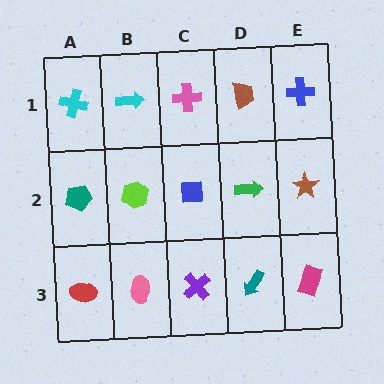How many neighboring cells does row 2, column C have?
4.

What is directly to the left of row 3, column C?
A pink ellipse.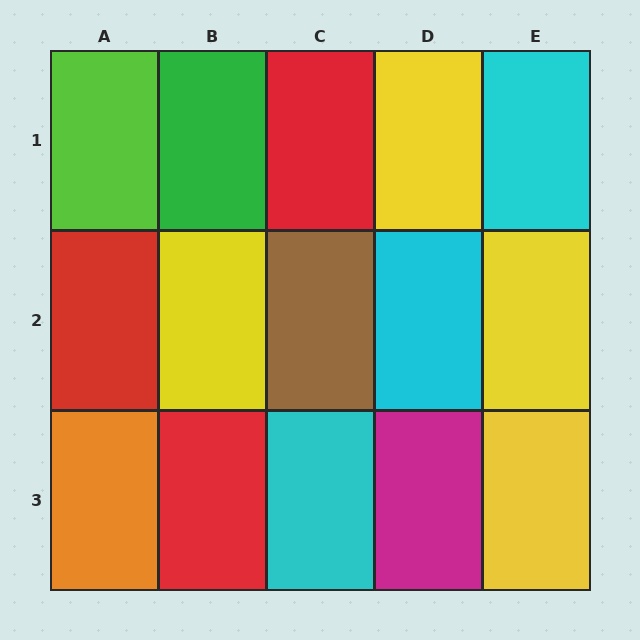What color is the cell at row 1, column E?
Cyan.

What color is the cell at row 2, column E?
Yellow.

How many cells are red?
3 cells are red.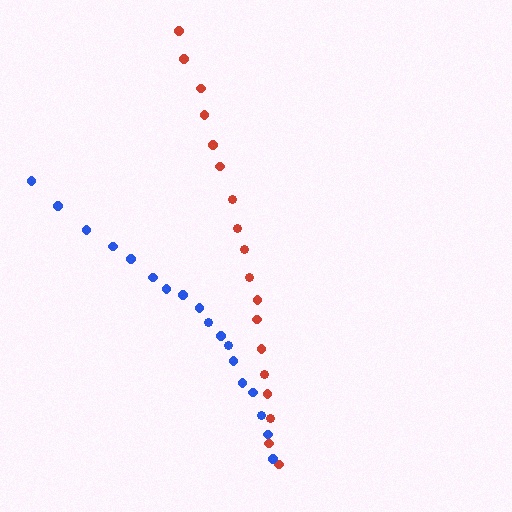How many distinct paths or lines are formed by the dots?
There are 2 distinct paths.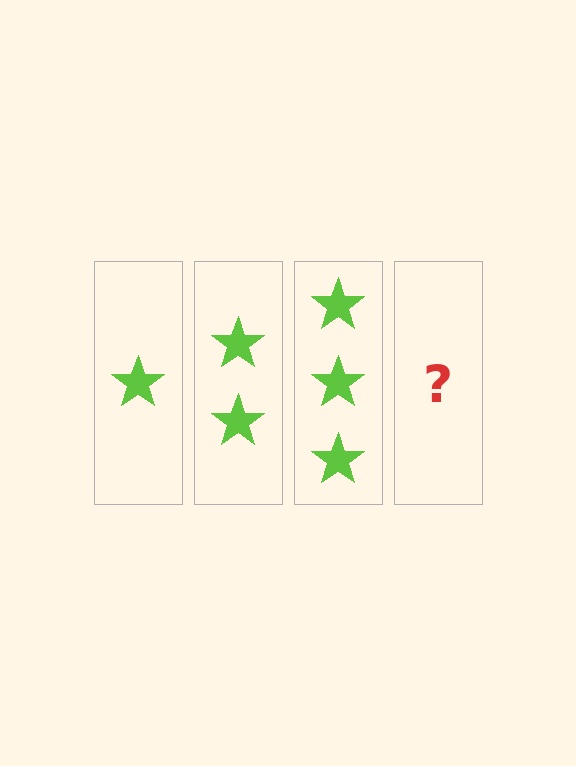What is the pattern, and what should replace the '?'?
The pattern is that each step adds one more star. The '?' should be 4 stars.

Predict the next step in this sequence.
The next step is 4 stars.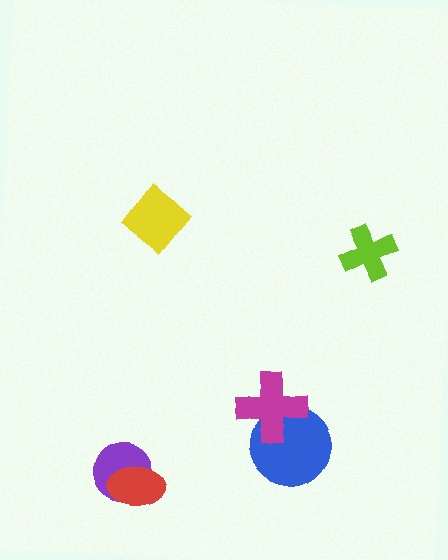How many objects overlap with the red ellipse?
1 object overlaps with the red ellipse.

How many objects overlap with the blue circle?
1 object overlaps with the blue circle.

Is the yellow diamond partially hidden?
No, no other shape covers it.